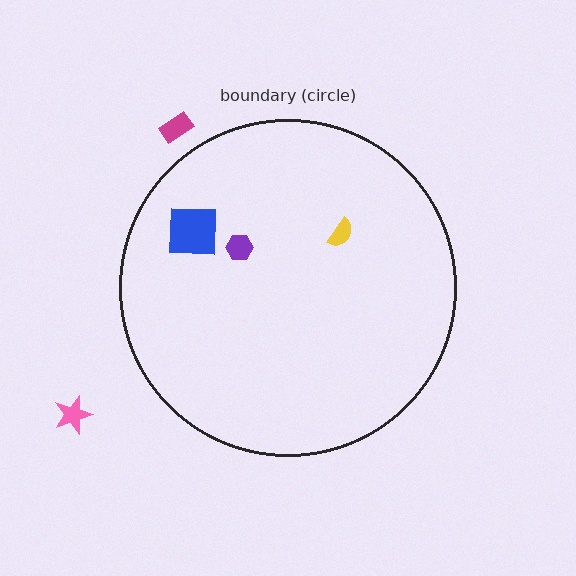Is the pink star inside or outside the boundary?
Outside.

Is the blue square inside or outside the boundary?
Inside.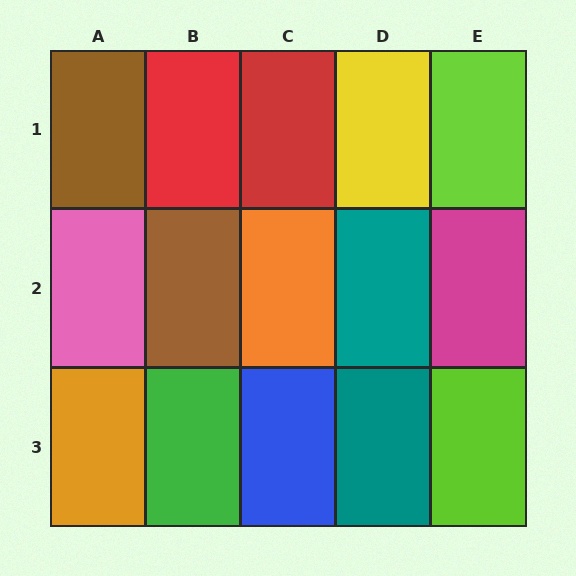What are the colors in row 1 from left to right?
Brown, red, red, yellow, lime.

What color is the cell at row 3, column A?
Orange.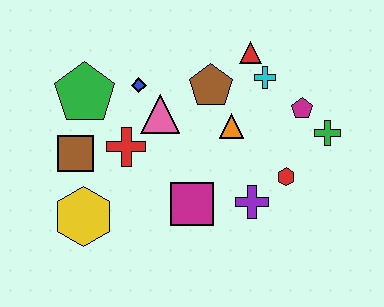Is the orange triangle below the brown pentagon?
Yes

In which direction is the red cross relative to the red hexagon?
The red cross is to the left of the red hexagon.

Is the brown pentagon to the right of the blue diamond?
Yes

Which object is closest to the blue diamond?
The pink triangle is closest to the blue diamond.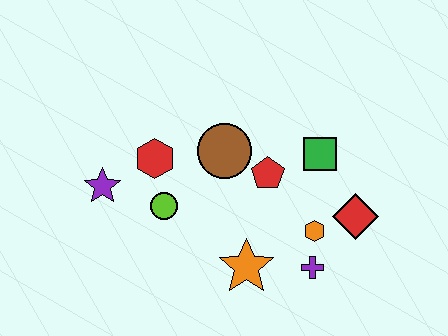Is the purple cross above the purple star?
No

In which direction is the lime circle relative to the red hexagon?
The lime circle is below the red hexagon.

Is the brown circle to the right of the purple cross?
No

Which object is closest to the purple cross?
The orange hexagon is closest to the purple cross.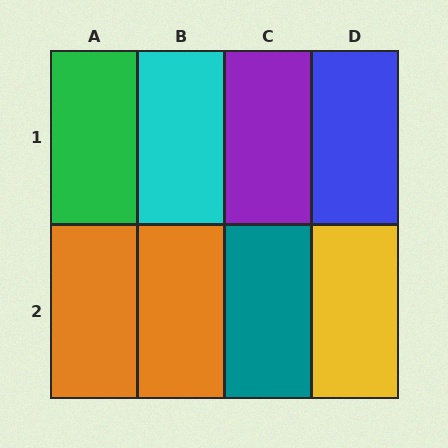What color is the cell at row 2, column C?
Teal.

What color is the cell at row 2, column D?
Yellow.